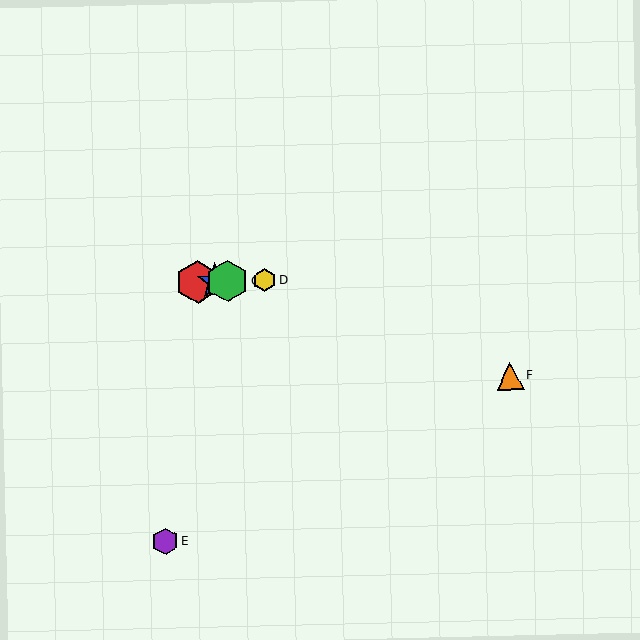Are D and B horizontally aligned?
Yes, both are at y≈280.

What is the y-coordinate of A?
Object A is at y≈282.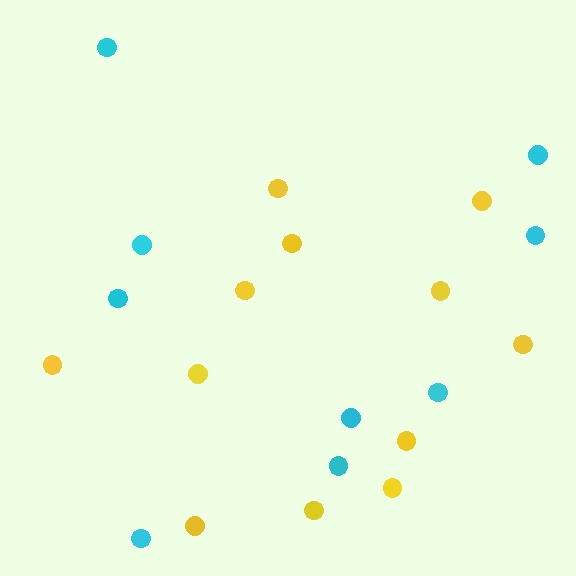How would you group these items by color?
There are 2 groups: one group of cyan circles (9) and one group of yellow circles (12).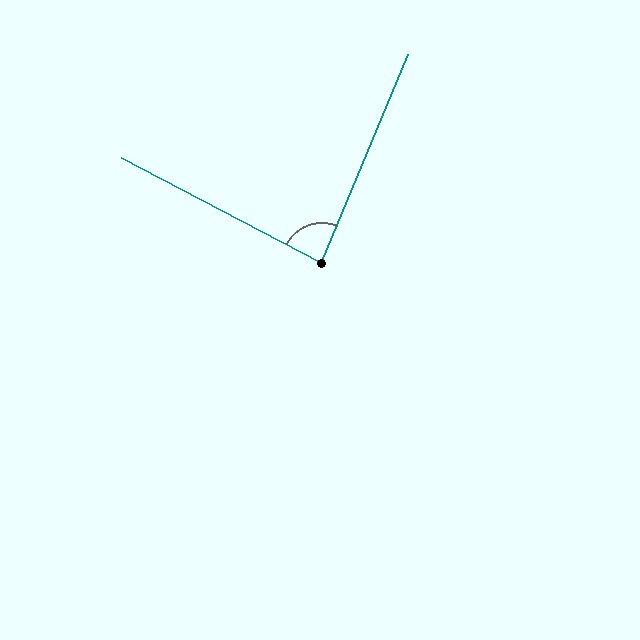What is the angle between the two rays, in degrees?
Approximately 85 degrees.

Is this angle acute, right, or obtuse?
It is approximately a right angle.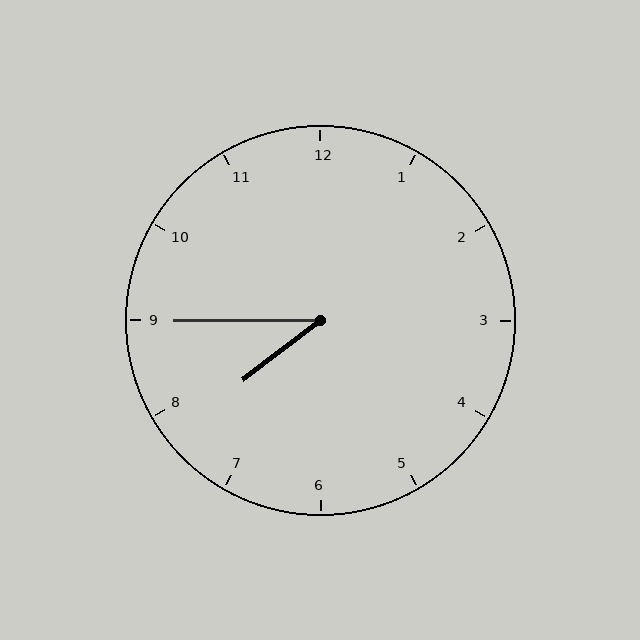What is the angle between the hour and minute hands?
Approximately 38 degrees.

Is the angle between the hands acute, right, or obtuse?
It is acute.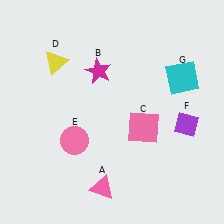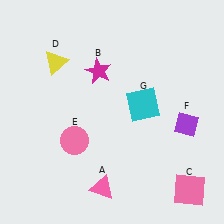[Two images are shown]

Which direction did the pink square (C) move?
The pink square (C) moved down.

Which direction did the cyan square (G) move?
The cyan square (G) moved left.